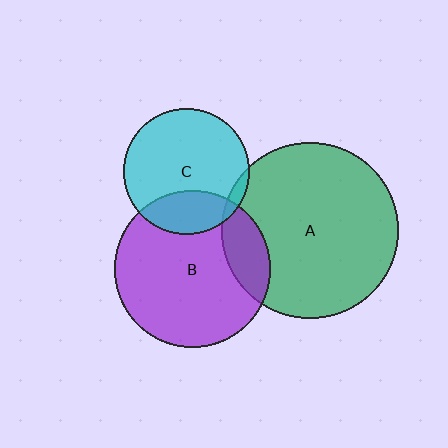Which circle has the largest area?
Circle A (green).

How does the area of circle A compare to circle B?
Approximately 1.3 times.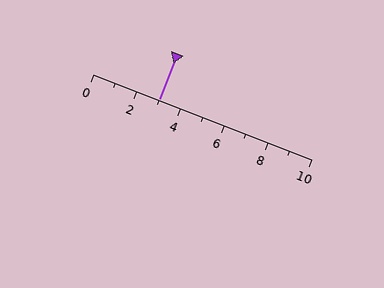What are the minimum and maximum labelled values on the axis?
The axis runs from 0 to 10.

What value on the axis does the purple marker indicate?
The marker indicates approximately 3.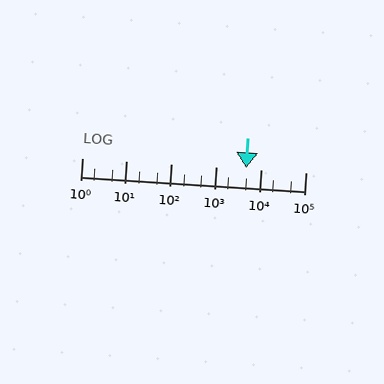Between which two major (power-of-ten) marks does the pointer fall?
The pointer is between 1000 and 10000.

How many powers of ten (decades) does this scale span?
The scale spans 5 decades, from 1 to 100000.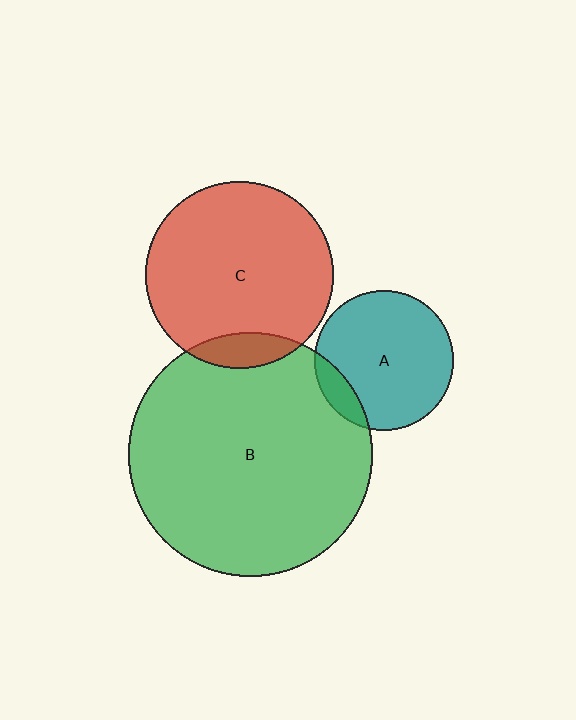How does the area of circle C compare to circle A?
Approximately 1.8 times.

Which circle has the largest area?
Circle B (green).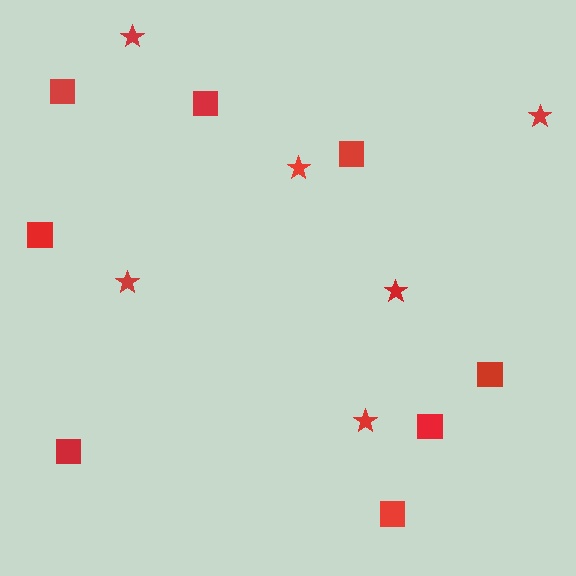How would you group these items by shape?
There are 2 groups: one group of squares (8) and one group of stars (6).